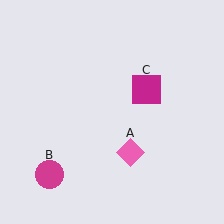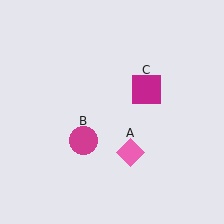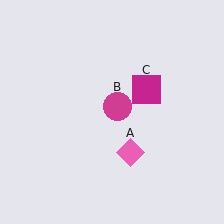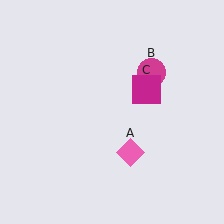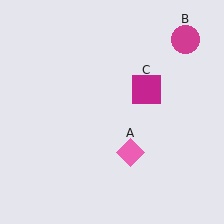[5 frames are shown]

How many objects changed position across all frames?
1 object changed position: magenta circle (object B).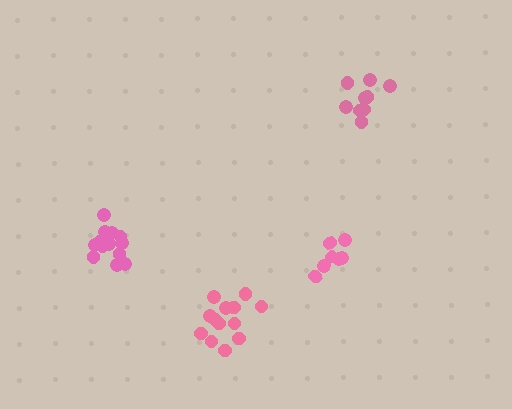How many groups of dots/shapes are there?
There are 4 groups.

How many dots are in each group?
Group 1: 7 dots, Group 2: 10 dots, Group 3: 13 dots, Group 4: 13 dots (43 total).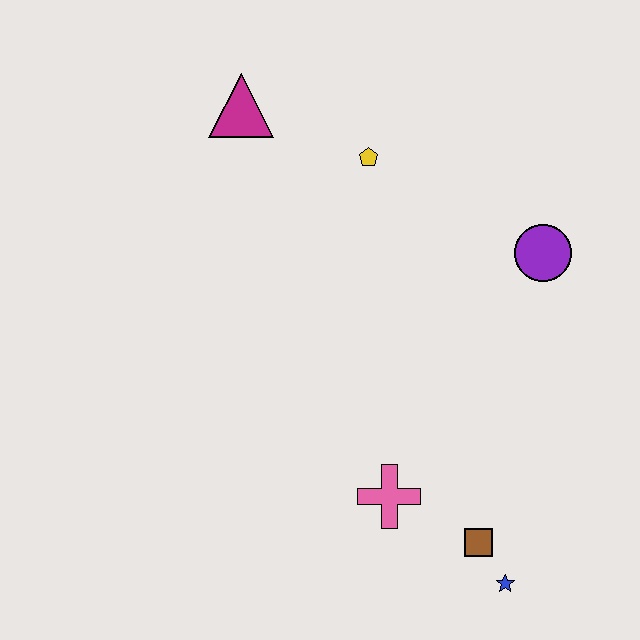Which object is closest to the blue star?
The brown square is closest to the blue star.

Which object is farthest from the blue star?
The magenta triangle is farthest from the blue star.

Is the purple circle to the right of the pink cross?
Yes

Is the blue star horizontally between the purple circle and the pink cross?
Yes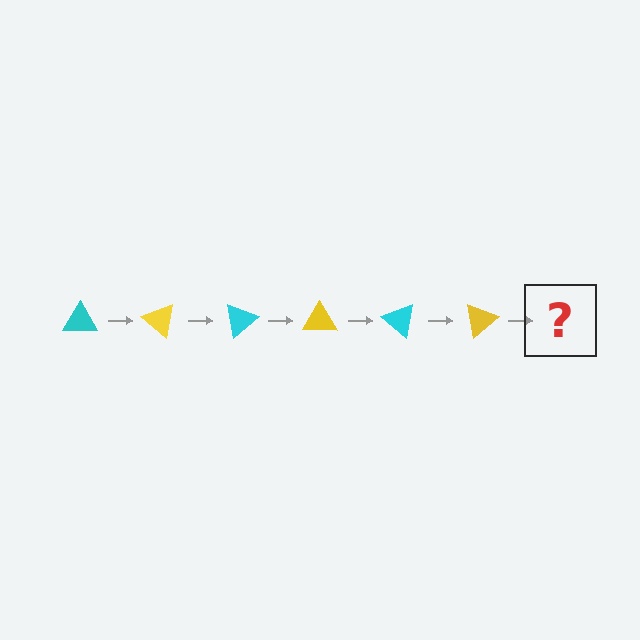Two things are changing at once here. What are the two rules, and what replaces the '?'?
The two rules are that it rotates 40 degrees each step and the color cycles through cyan and yellow. The '?' should be a cyan triangle, rotated 240 degrees from the start.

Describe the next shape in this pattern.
It should be a cyan triangle, rotated 240 degrees from the start.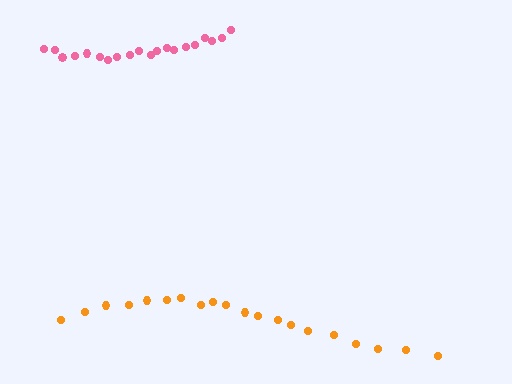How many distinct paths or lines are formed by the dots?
There are 2 distinct paths.